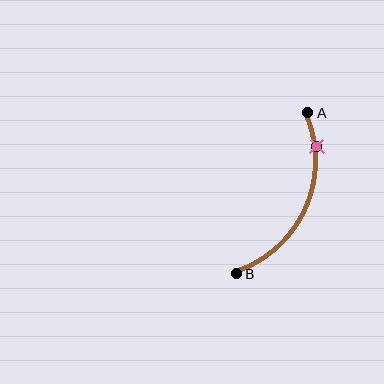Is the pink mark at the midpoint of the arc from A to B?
No. The pink mark lies on the arc but is closer to endpoint A. The arc midpoint would be at the point on the curve equidistant along the arc from both A and B.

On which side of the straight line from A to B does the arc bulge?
The arc bulges to the right of the straight line connecting A and B.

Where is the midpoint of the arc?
The arc midpoint is the point on the curve farthest from the straight line joining A and B. It sits to the right of that line.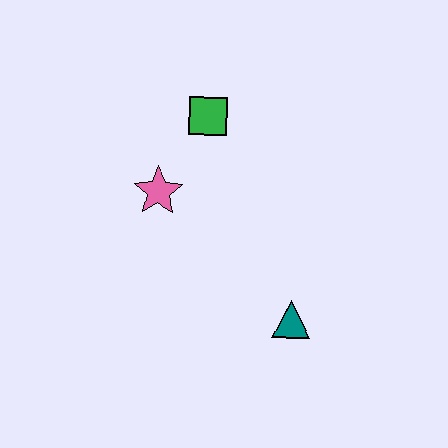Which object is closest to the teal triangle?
The pink star is closest to the teal triangle.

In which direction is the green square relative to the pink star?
The green square is above the pink star.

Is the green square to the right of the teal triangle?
No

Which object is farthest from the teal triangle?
The green square is farthest from the teal triangle.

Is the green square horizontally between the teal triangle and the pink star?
Yes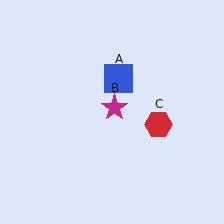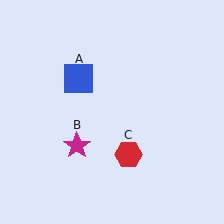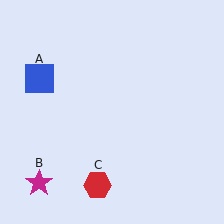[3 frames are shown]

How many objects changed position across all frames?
3 objects changed position: blue square (object A), magenta star (object B), red hexagon (object C).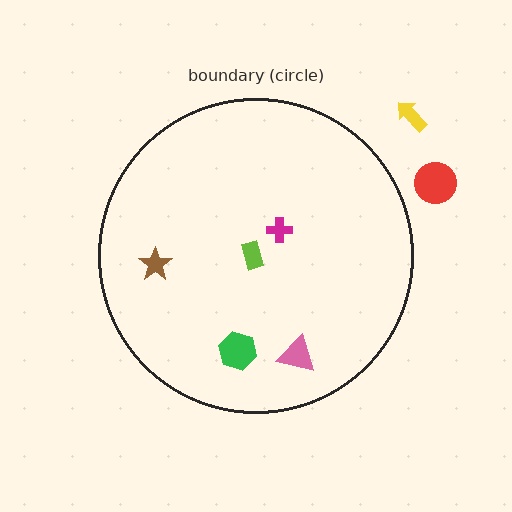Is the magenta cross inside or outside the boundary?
Inside.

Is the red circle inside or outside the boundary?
Outside.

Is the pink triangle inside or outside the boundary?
Inside.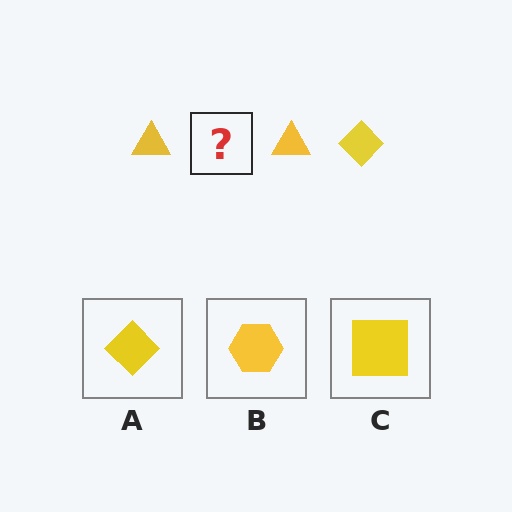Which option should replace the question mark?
Option A.